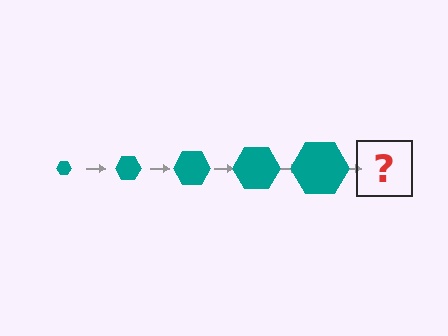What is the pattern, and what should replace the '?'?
The pattern is that the hexagon gets progressively larger each step. The '?' should be a teal hexagon, larger than the previous one.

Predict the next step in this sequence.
The next step is a teal hexagon, larger than the previous one.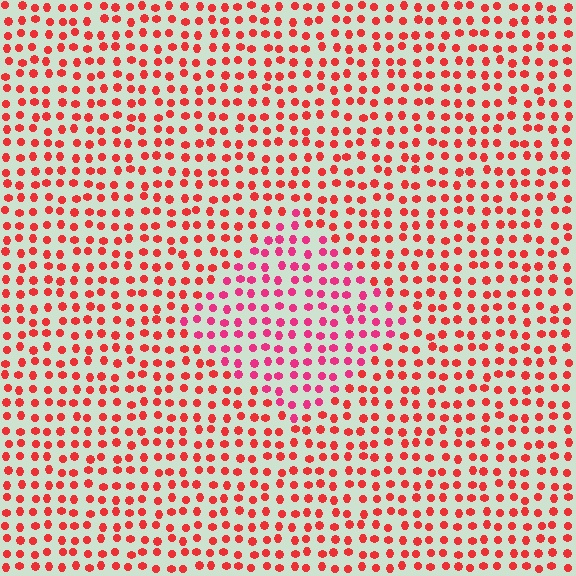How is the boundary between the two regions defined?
The boundary is defined purely by a slight shift in hue (about 26 degrees). Spacing, size, and orientation are identical on both sides.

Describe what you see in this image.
The image is filled with small red elements in a uniform arrangement. A diamond-shaped region is visible where the elements are tinted to a slightly different hue, forming a subtle color boundary.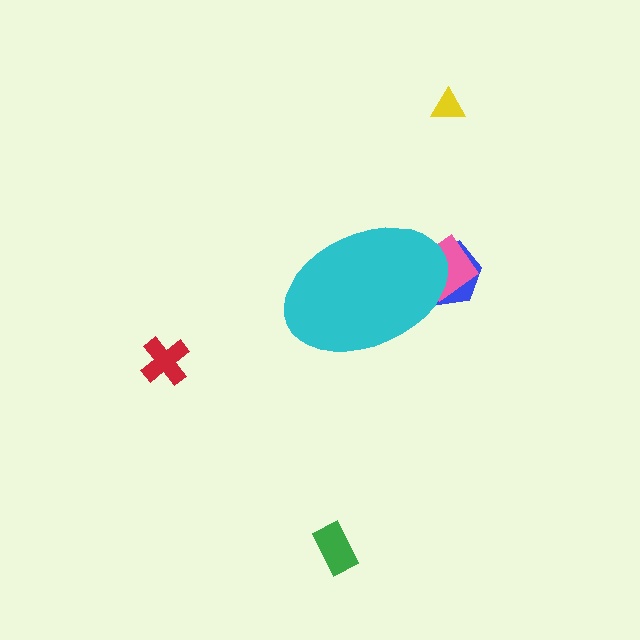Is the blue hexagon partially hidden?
Yes, the blue hexagon is partially hidden behind the cyan ellipse.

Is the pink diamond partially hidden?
Yes, the pink diamond is partially hidden behind the cyan ellipse.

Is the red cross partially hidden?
No, the red cross is fully visible.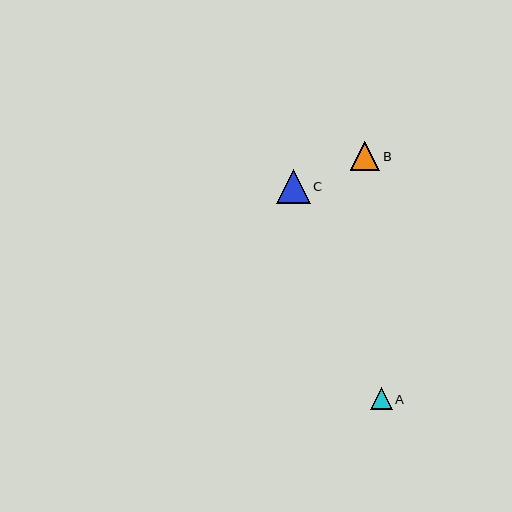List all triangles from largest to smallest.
From largest to smallest: C, B, A.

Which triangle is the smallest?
Triangle A is the smallest with a size of approximately 22 pixels.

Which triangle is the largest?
Triangle C is the largest with a size of approximately 34 pixels.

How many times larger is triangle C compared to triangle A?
Triangle C is approximately 1.5 times the size of triangle A.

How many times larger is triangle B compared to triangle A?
Triangle B is approximately 1.3 times the size of triangle A.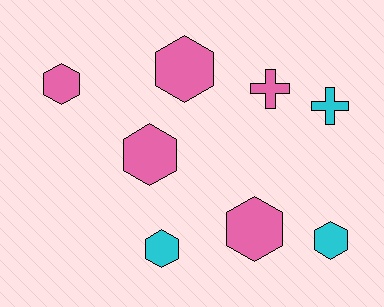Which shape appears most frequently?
Hexagon, with 6 objects.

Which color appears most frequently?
Pink, with 5 objects.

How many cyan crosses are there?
There is 1 cyan cross.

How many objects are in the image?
There are 8 objects.